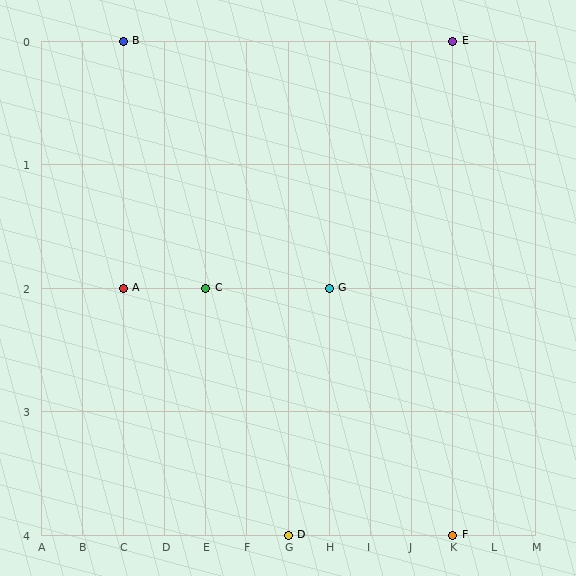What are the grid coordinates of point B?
Point B is at grid coordinates (C, 0).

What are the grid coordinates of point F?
Point F is at grid coordinates (K, 4).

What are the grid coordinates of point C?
Point C is at grid coordinates (E, 2).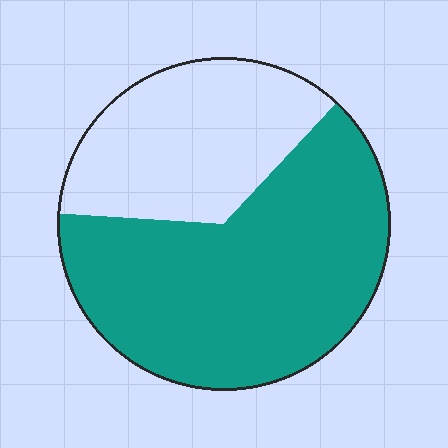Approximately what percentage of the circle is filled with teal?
Approximately 65%.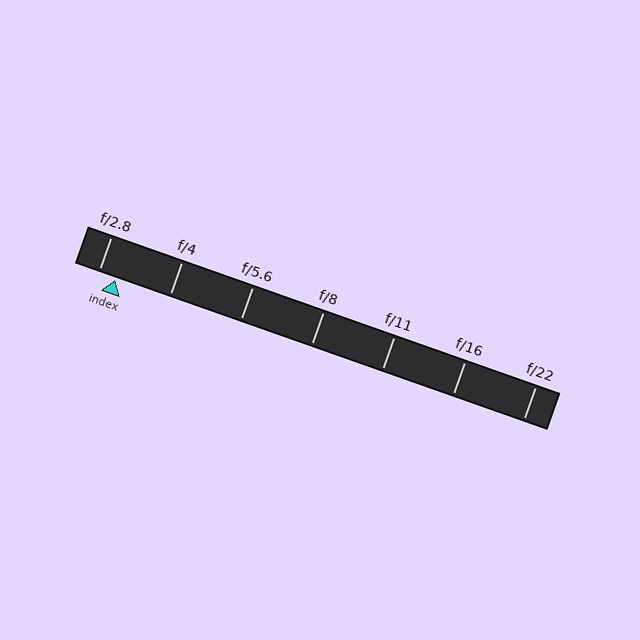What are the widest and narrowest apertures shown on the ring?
The widest aperture shown is f/2.8 and the narrowest is f/22.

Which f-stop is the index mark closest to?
The index mark is closest to f/2.8.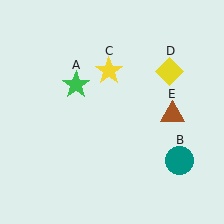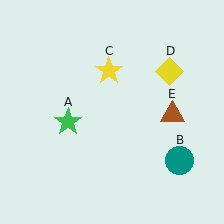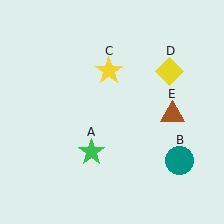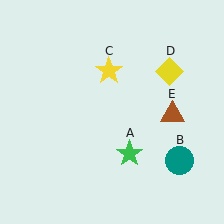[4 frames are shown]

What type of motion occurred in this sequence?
The green star (object A) rotated counterclockwise around the center of the scene.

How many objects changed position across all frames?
1 object changed position: green star (object A).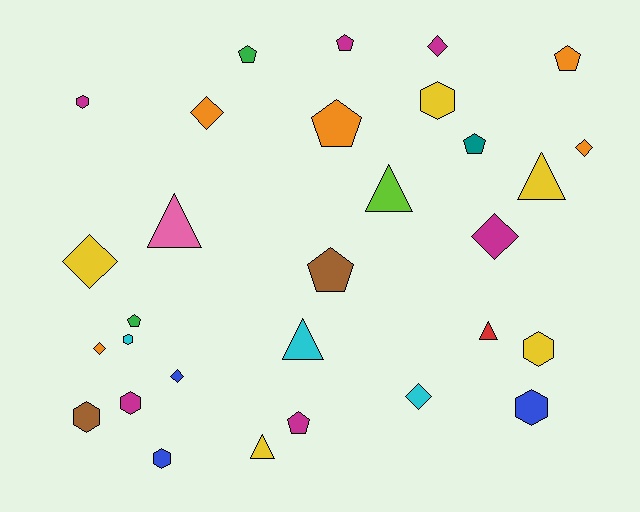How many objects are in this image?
There are 30 objects.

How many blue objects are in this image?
There are 3 blue objects.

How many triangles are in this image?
There are 6 triangles.